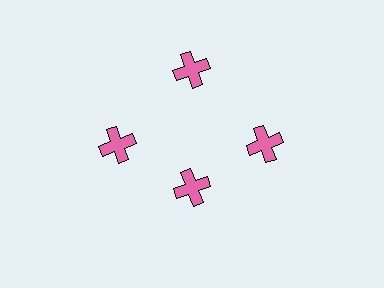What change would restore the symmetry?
The symmetry would be restored by moving it outward, back onto the ring so that all 4 crosses sit at equal angles and equal distance from the center.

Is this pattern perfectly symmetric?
No. The 4 pink crosses are arranged in a ring, but one element near the 6 o'clock position is pulled inward toward the center, breaking the 4-fold rotational symmetry.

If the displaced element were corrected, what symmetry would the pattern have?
It would have 4-fold rotational symmetry — the pattern would map onto itself every 90 degrees.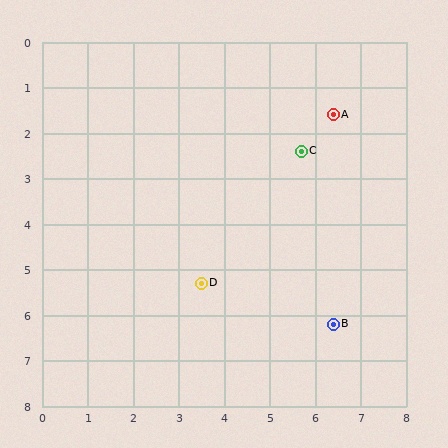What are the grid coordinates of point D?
Point D is at approximately (3.5, 5.3).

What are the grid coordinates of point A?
Point A is at approximately (6.4, 1.6).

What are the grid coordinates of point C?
Point C is at approximately (5.7, 2.4).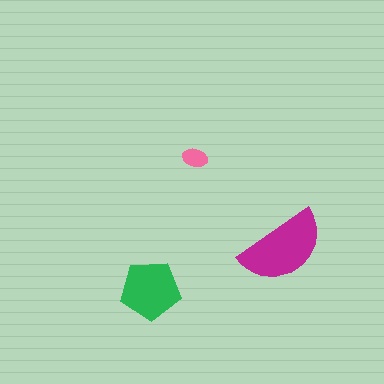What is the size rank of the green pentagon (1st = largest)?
2nd.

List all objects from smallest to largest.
The pink ellipse, the green pentagon, the magenta semicircle.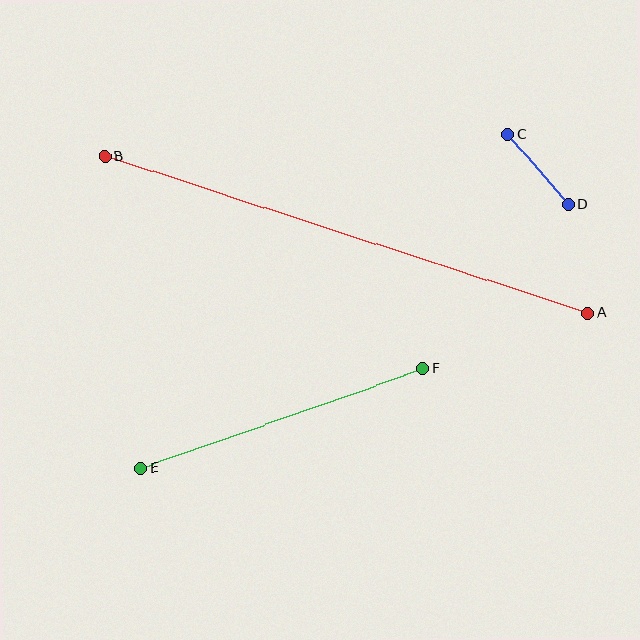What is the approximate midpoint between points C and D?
The midpoint is at approximately (538, 169) pixels.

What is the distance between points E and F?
The distance is approximately 299 pixels.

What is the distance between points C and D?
The distance is approximately 92 pixels.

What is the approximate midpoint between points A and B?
The midpoint is at approximately (346, 234) pixels.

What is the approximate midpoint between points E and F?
The midpoint is at approximately (282, 418) pixels.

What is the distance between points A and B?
The distance is approximately 507 pixels.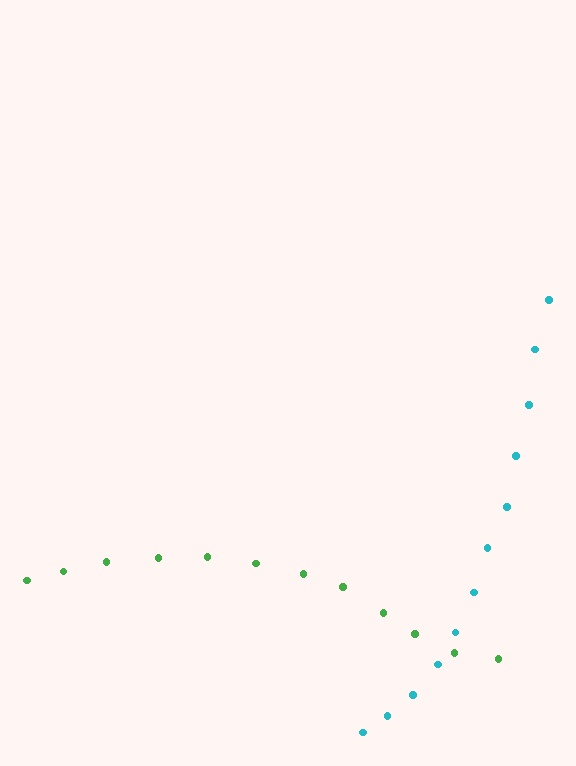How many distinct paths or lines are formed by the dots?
There are 2 distinct paths.